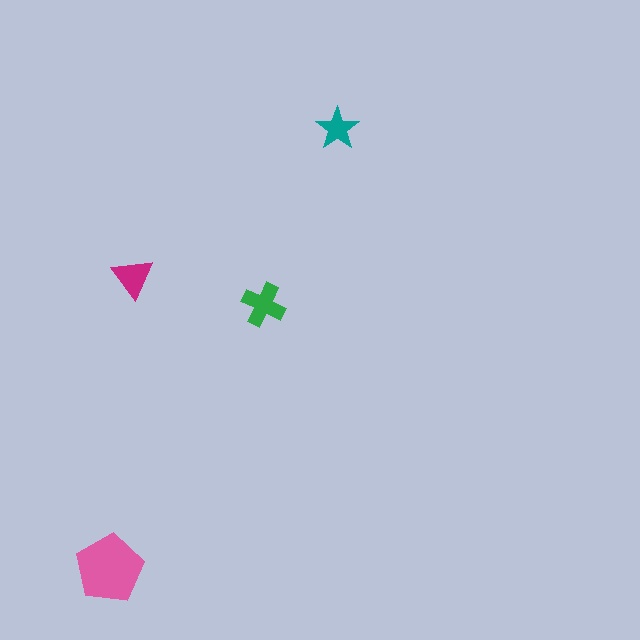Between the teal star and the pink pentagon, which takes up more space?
The pink pentagon.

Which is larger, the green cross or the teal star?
The green cross.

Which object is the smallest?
The teal star.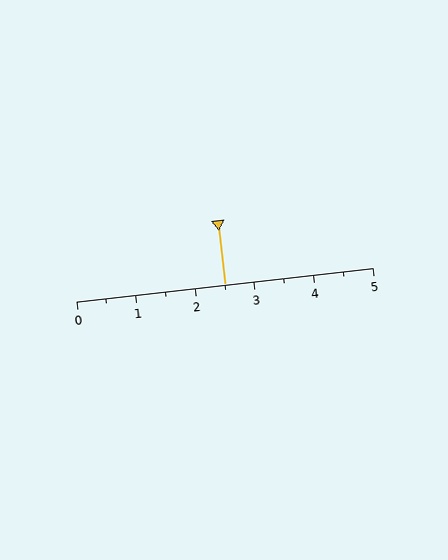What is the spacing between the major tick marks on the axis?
The major ticks are spaced 1 apart.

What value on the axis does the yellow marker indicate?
The marker indicates approximately 2.5.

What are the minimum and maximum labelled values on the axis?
The axis runs from 0 to 5.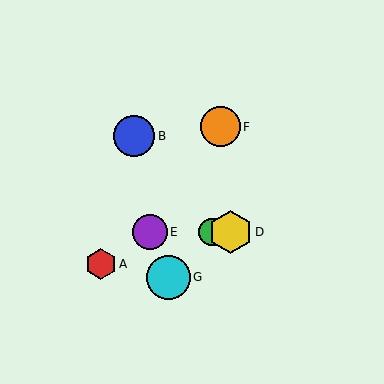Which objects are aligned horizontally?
Objects C, D, E are aligned horizontally.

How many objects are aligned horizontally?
3 objects (C, D, E) are aligned horizontally.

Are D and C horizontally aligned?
Yes, both are at y≈232.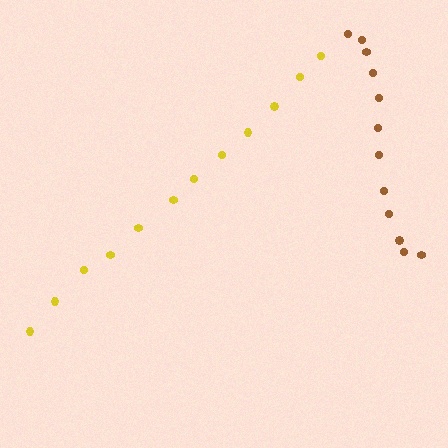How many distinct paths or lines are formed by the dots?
There are 2 distinct paths.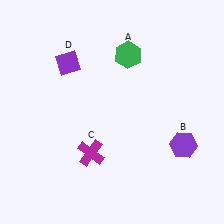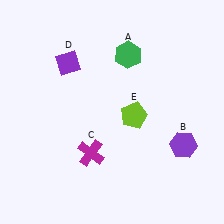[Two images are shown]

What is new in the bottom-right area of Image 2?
A lime pentagon (E) was added in the bottom-right area of Image 2.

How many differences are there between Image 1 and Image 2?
There is 1 difference between the two images.